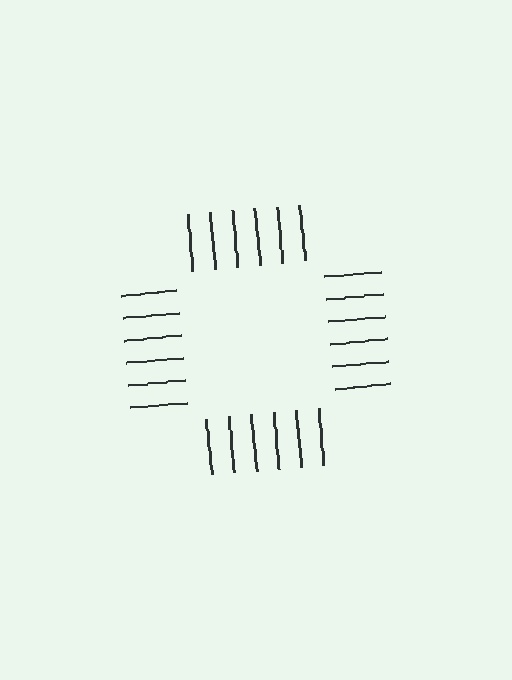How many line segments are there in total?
24 — 6 along each of the 4 edges.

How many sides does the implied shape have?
4 sides — the line-ends trace a square.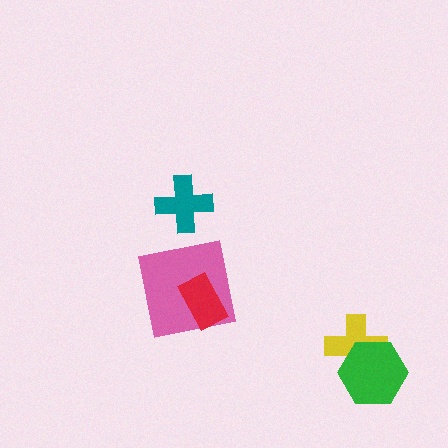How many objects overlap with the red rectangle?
1 object overlaps with the red rectangle.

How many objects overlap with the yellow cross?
1 object overlaps with the yellow cross.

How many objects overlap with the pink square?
1 object overlaps with the pink square.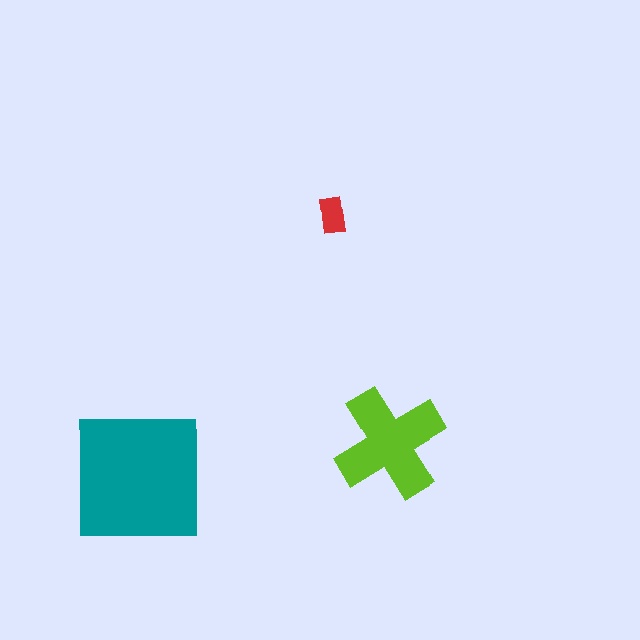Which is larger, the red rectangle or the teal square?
The teal square.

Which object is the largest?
The teal square.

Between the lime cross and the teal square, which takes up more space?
The teal square.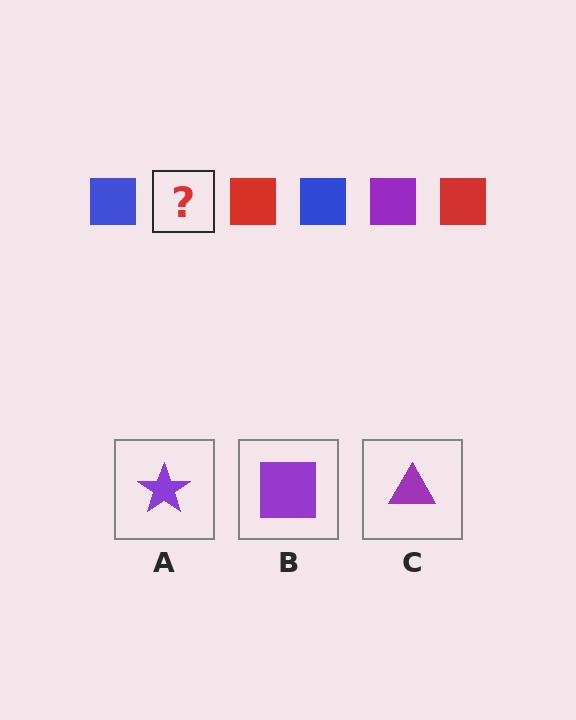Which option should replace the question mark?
Option B.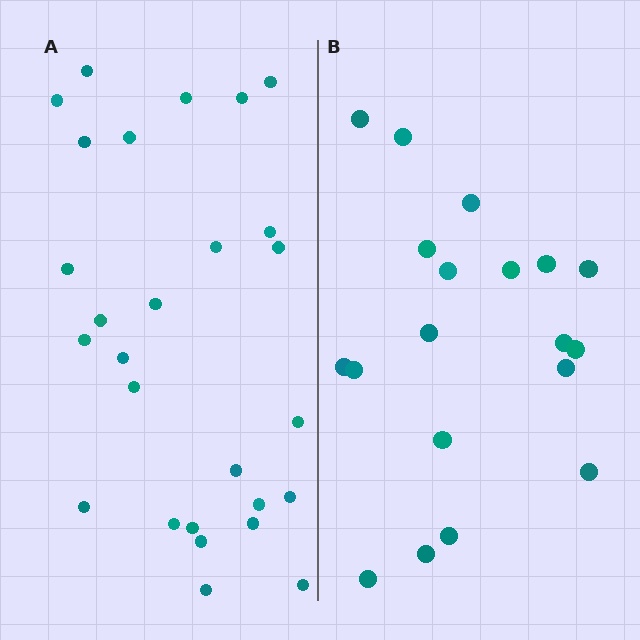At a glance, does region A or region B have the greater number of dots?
Region A (the left region) has more dots.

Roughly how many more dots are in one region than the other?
Region A has roughly 8 or so more dots than region B.